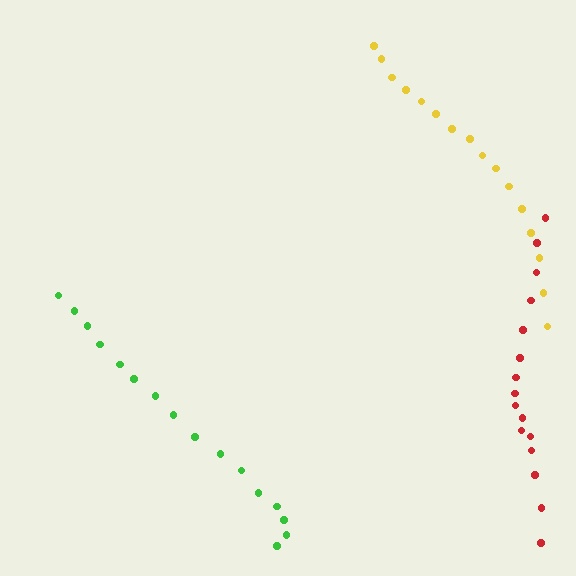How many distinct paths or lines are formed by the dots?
There are 3 distinct paths.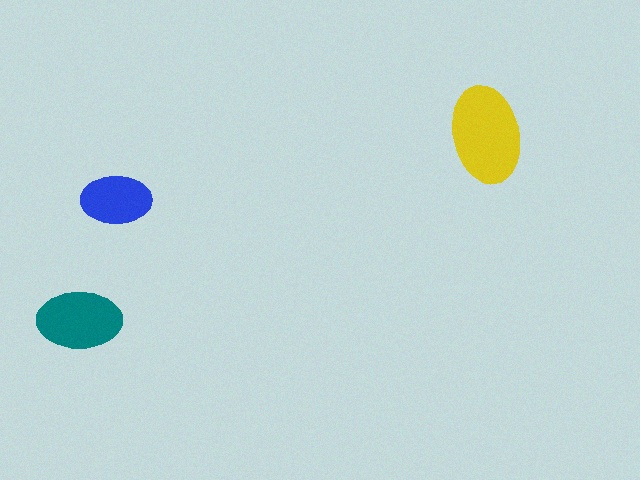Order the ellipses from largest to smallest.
the yellow one, the teal one, the blue one.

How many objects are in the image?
There are 3 objects in the image.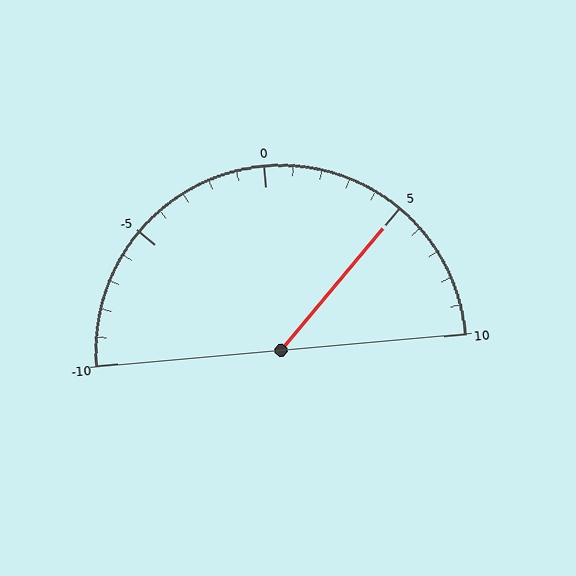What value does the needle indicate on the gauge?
The needle indicates approximately 5.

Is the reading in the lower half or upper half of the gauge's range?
The reading is in the upper half of the range (-10 to 10).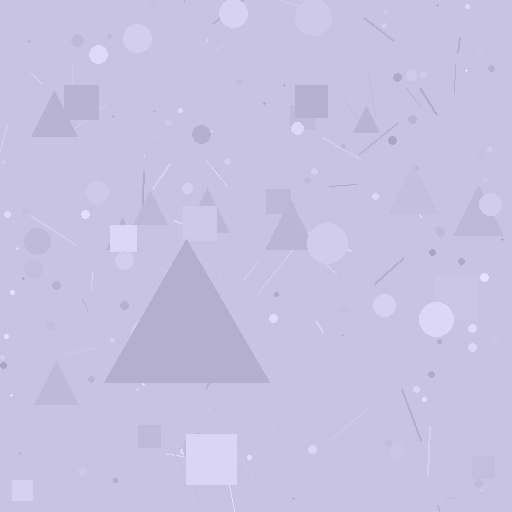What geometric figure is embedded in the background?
A triangle is embedded in the background.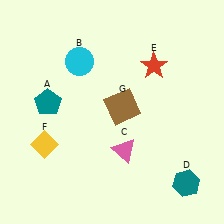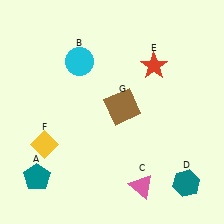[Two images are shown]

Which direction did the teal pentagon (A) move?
The teal pentagon (A) moved down.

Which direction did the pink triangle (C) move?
The pink triangle (C) moved down.